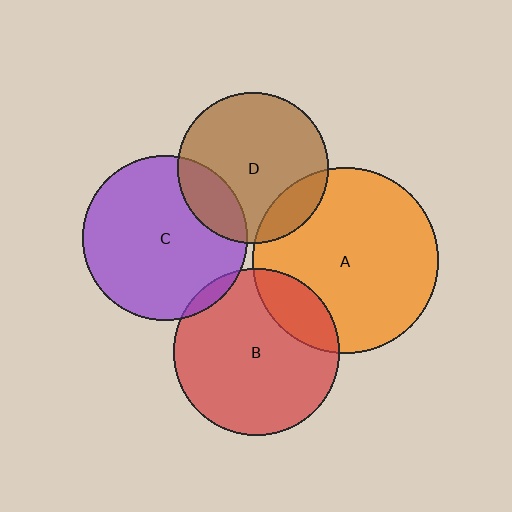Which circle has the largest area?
Circle A (orange).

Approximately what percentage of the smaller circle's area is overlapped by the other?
Approximately 15%.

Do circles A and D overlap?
Yes.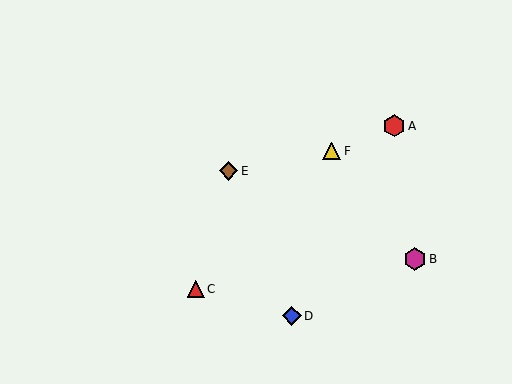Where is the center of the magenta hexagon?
The center of the magenta hexagon is at (415, 259).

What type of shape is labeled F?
Shape F is a yellow triangle.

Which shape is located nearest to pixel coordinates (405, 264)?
The magenta hexagon (labeled B) at (415, 259) is nearest to that location.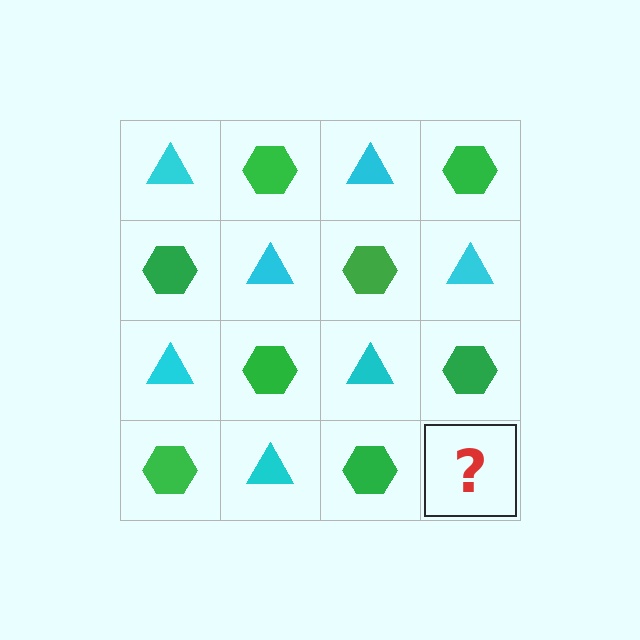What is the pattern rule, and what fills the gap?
The rule is that it alternates cyan triangle and green hexagon in a checkerboard pattern. The gap should be filled with a cyan triangle.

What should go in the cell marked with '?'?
The missing cell should contain a cyan triangle.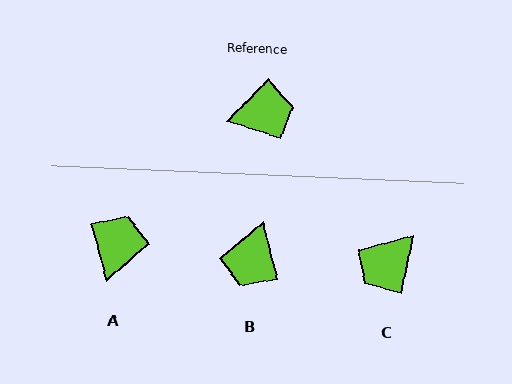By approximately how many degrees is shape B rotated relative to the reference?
Approximately 122 degrees clockwise.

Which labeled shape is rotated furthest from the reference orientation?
C, about 147 degrees away.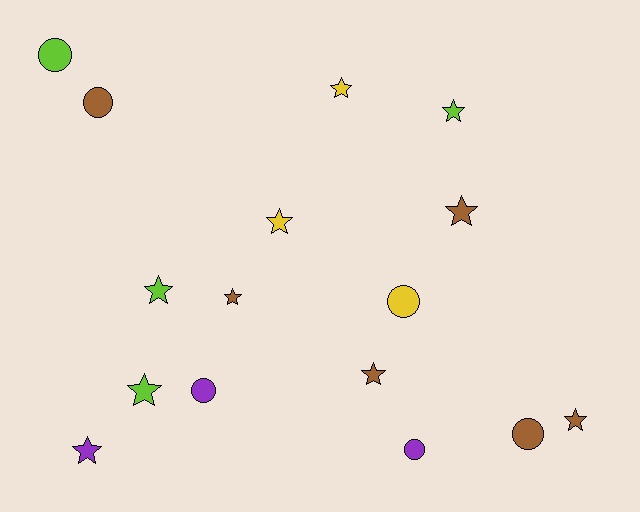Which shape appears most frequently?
Star, with 10 objects.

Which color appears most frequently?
Brown, with 6 objects.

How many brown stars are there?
There are 4 brown stars.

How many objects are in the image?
There are 16 objects.